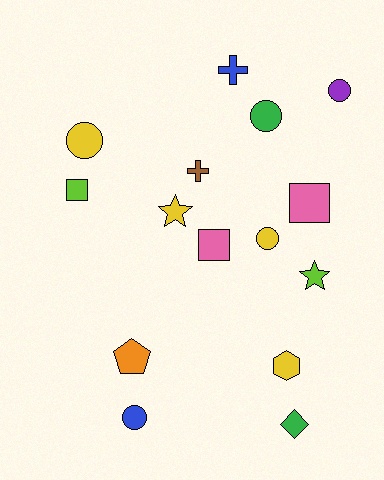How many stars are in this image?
There are 2 stars.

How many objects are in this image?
There are 15 objects.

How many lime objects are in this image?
There are 2 lime objects.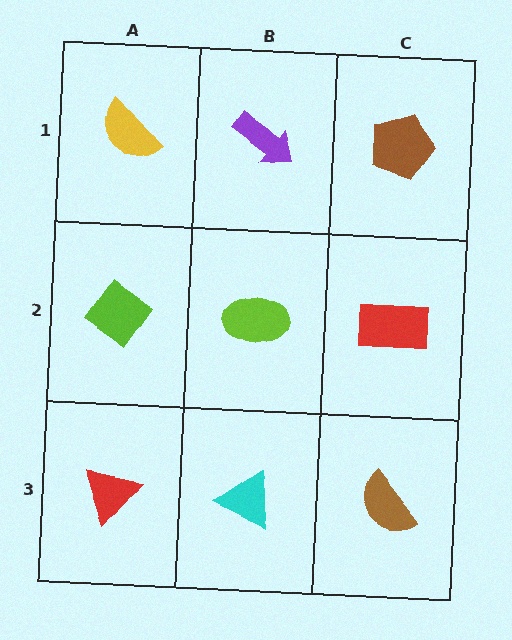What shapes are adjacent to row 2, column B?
A purple arrow (row 1, column B), a cyan triangle (row 3, column B), a lime diamond (row 2, column A), a red rectangle (row 2, column C).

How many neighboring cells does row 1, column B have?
3.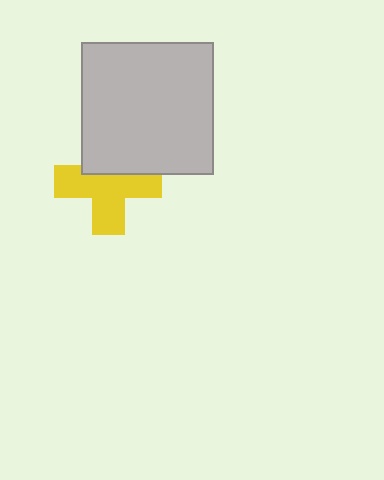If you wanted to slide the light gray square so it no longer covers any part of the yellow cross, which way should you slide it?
Slide it up — that is the most direct way to separate the two shapes.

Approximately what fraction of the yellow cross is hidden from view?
Roughly 35% of the yellow cross is hidden behind the light gray square.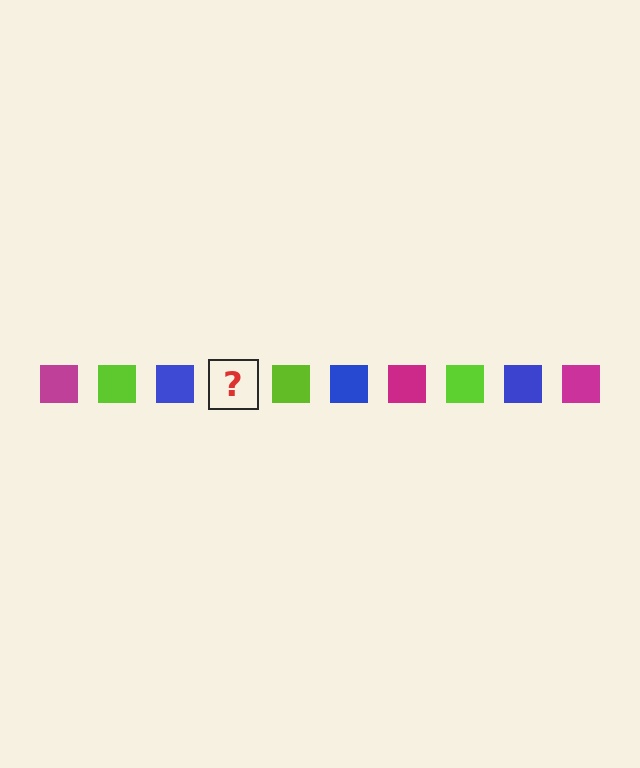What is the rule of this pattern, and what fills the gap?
The rule is that the pattern cycles through magenta, lime, blue squares. The gap should be filled with a magenta square.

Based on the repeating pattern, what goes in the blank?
The blank should be a magenta square.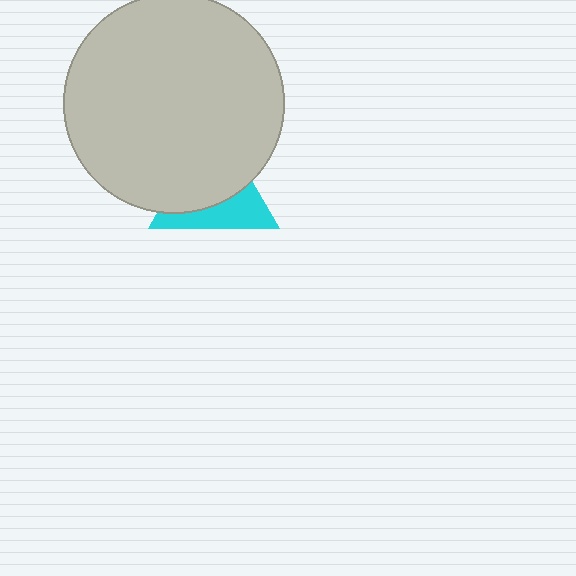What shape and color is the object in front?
The object in front is a light gray circle.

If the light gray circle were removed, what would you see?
You would see the complete cyan triangle.